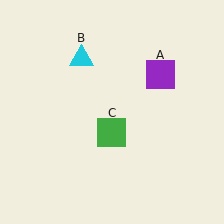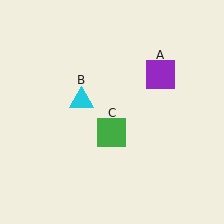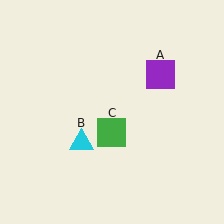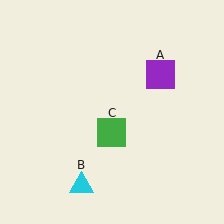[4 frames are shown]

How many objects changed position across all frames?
1 object changed position: cyan triangle (object B).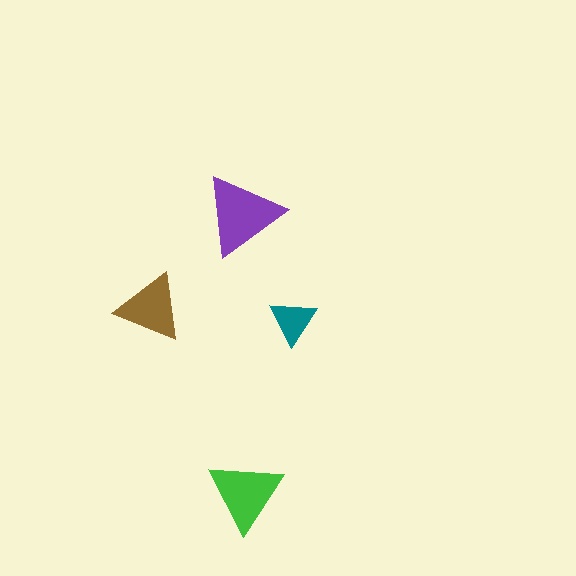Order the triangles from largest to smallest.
the purple one, the green one, the brown one, the teal one.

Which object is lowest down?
The green triangle is bottommost.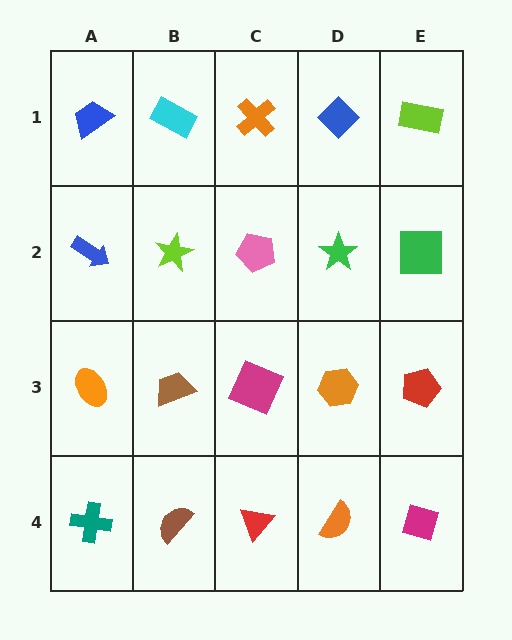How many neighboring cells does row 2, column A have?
3.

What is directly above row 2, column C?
An orange cross.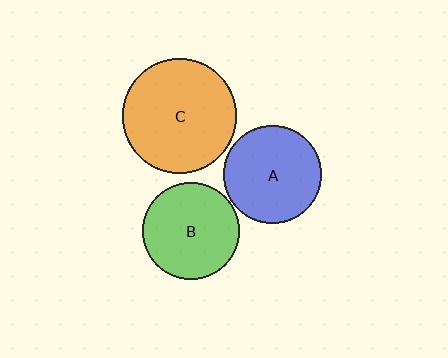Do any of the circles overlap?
No, none of the circles overlap.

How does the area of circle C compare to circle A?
Approximately 1.4 times.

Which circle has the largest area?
Circle C (orange).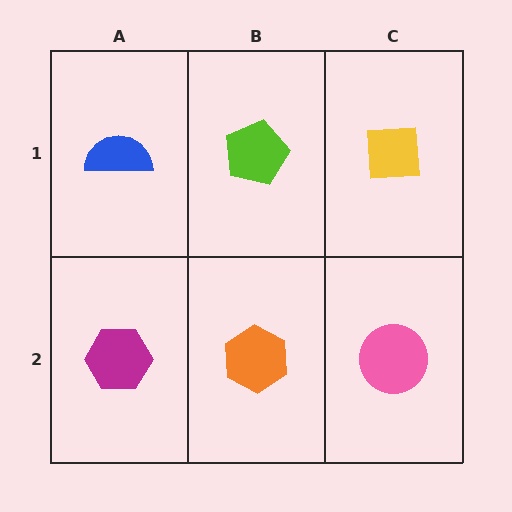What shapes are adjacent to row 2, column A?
A blue semicircle (row 1, column A), an orange hexagon (row 2, column B).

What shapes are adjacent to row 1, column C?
A pink circle (row 2, column C), a lime pentagon (row 1, column B).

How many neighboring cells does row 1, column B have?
3.